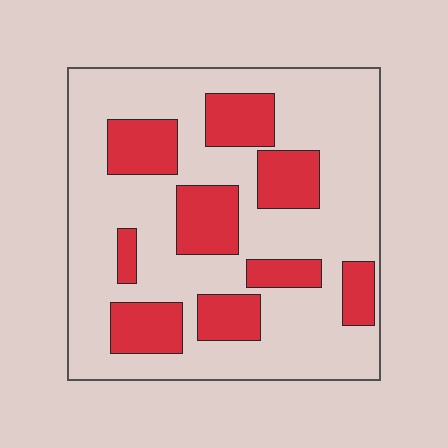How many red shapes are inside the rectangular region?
9.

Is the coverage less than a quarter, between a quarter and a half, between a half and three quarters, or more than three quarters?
Between a quarter and a half.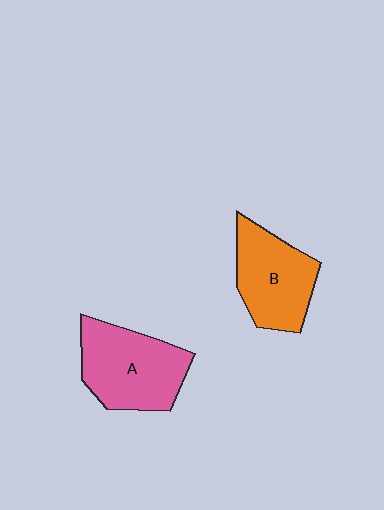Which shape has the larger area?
Shape A (pink).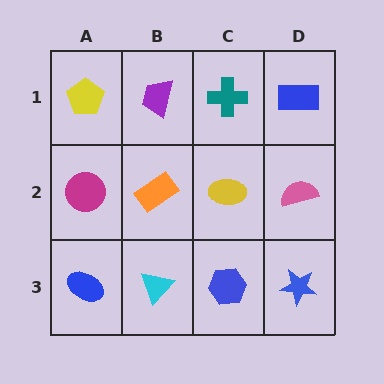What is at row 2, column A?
A magenta circle.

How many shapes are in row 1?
4 shapes.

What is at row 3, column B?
A cyan triangle.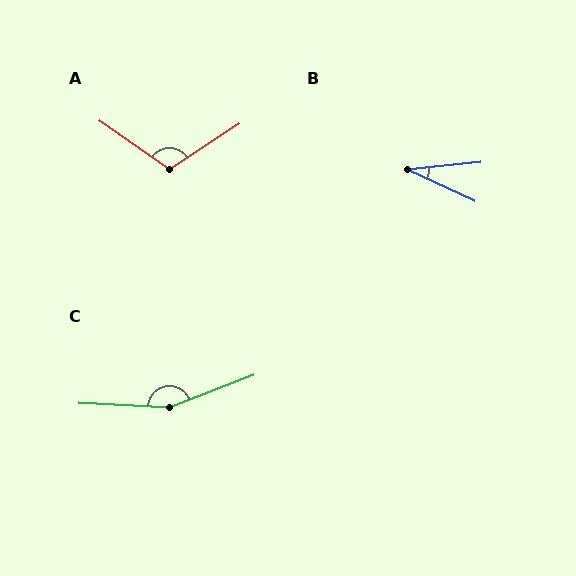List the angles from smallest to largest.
B (30°), A (111°), C (156°).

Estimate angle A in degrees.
Approximately 111 degrees.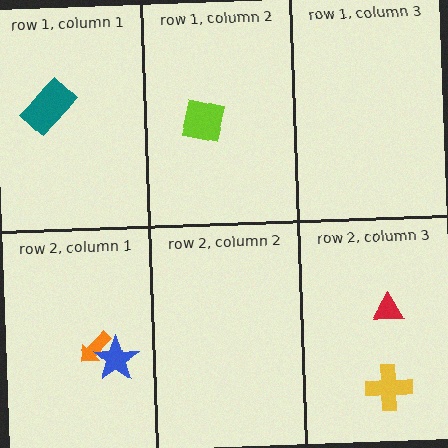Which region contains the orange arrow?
The row 2, column 1 region.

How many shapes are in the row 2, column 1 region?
2.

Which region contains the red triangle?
The row 2, column 3 region.